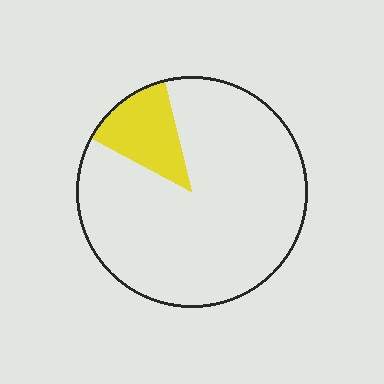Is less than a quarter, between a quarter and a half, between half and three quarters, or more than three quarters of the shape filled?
Less than a quarter.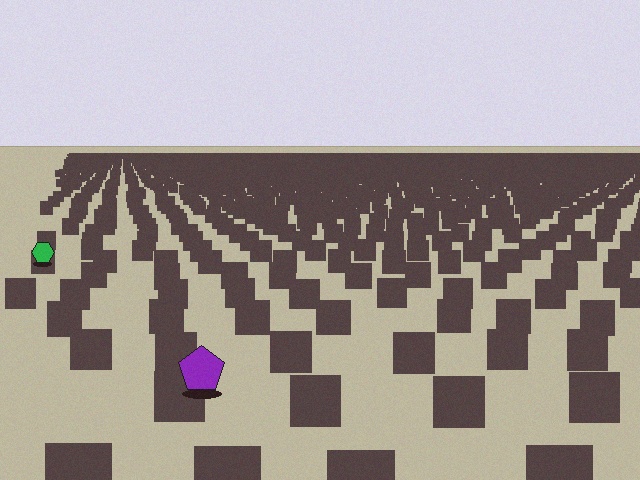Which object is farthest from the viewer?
The green hexagon is farthest from the viewer. It appears smaller and the ground texture around it is denser.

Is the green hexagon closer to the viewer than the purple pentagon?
No. The purple pentagon is closer — you can tell from the texture gradient: the ground texture is coarser near it.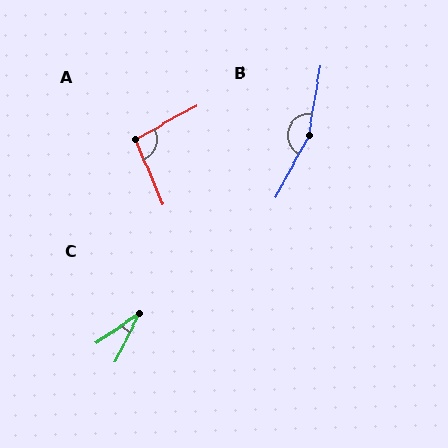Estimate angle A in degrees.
Approximately 96 degrees.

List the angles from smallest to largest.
C (29°), A (96°), B (161°).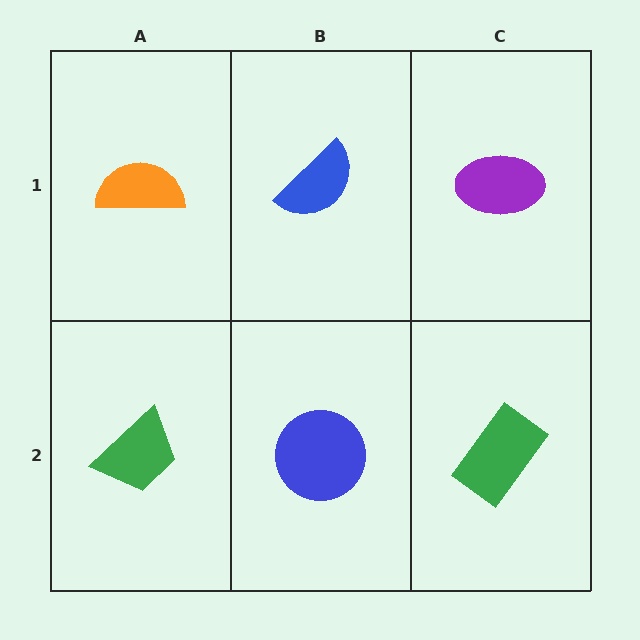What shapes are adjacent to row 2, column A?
An orange semicircle (row 1, column A), a blue circle (row 2, column B).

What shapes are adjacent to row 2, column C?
A purple ellipse (row 1, column C), a blue circle (row 2, column B).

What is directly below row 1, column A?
A green trapezoid.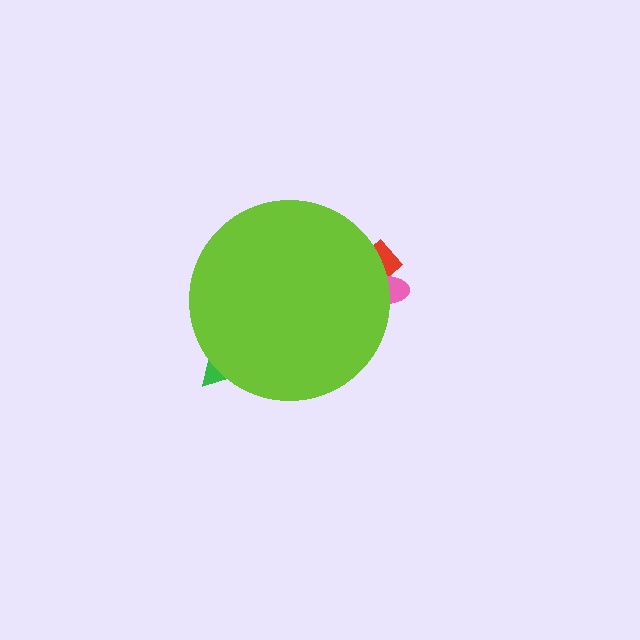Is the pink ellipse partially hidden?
Yes, the pink ellipse is partially hidden behind the lime circle.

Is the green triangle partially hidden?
Yes, the green triangle is partially hidden behind the lime circle.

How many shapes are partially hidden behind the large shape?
3 shapes are partially hidden.